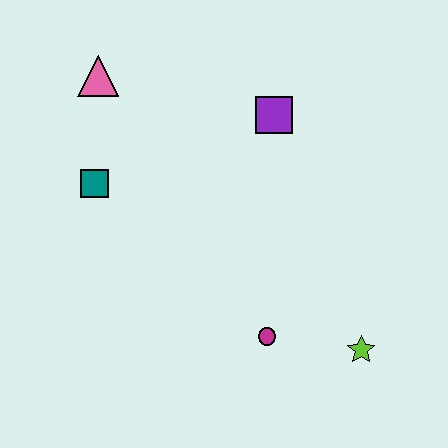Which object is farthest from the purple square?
The lime star is farthest from the purple square.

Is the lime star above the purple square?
No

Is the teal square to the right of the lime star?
No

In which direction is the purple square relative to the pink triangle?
The purple square is to the right of the pink triangle.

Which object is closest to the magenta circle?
The lime star is closest to the magenta circle.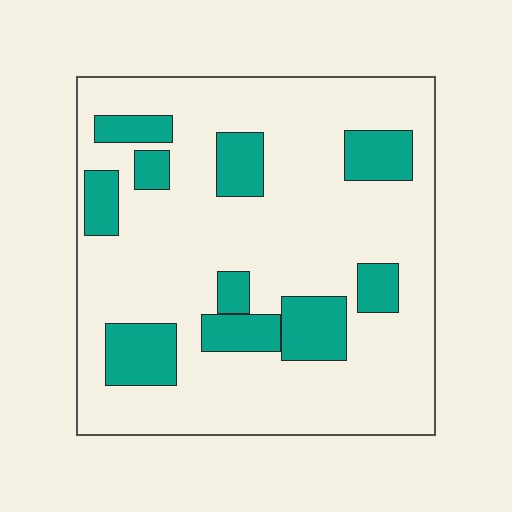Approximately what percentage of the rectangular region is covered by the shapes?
Approximately 20%.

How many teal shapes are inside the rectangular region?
10.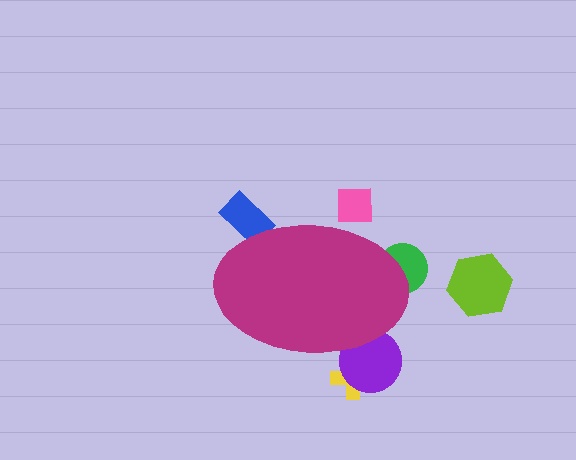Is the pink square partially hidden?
Yes, the pink square is partially hidden behind the magenta ellipse.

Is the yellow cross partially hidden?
Yes, the yellow cross is partially hidden behind the magenta ellipse.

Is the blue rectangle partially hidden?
Yes, the blue rectangle is partially hidden behind the magenta ellipse.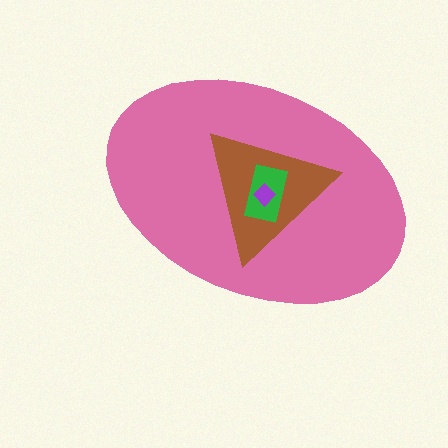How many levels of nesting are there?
4.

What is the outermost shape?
The pink ellipse.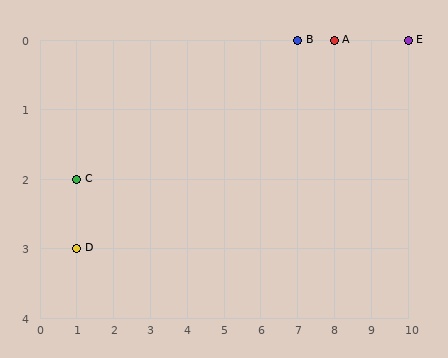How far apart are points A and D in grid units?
Points A and D are 7 columns and 3 rows apart (about 7.6 grid units diagonally).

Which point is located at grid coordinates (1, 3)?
Point D is at (1, 3).